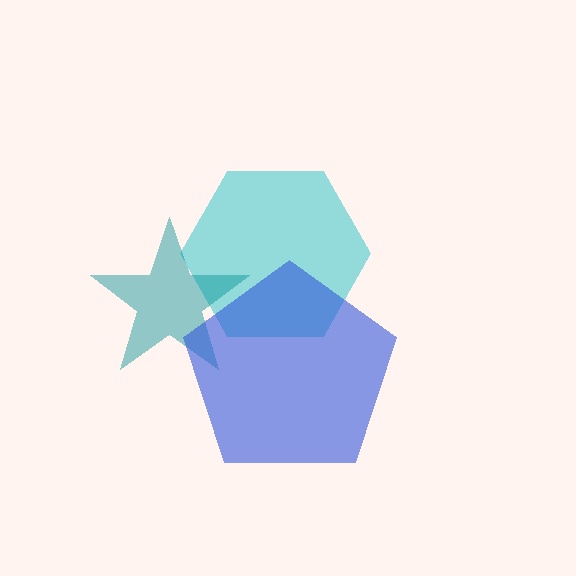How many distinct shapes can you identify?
There are 3 distinct shapes: a cyan hexagon, a teal star, a blue pentagon.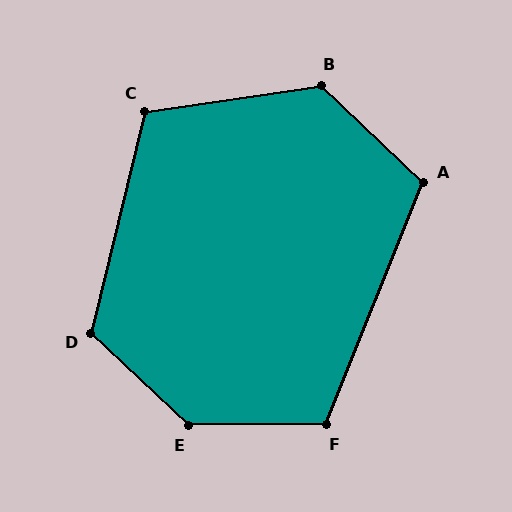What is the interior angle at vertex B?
Approximately 128 degrees (obtuse).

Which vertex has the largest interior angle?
E, at approximately 136 degrees.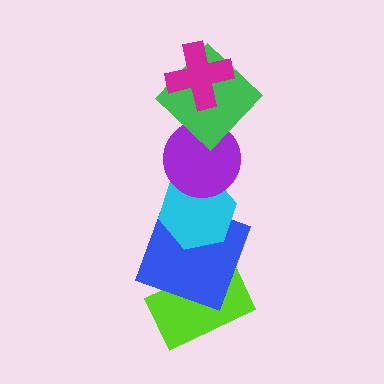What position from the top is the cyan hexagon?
The cyan hexagon is 4th from the top.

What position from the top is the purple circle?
The purple circle is 3rd from the top.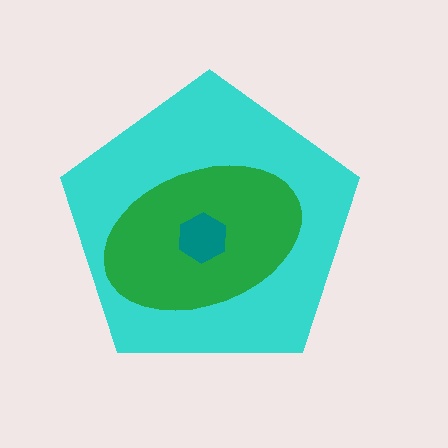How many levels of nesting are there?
3.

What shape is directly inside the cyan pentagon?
The green ellipse.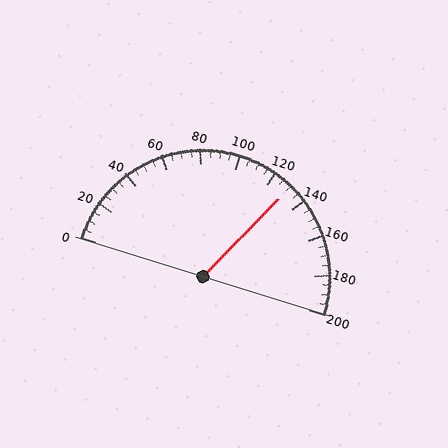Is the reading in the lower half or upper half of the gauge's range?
The reading is in the upper half of the range (0 to 200).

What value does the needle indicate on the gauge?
The needle indicates approximately 130.